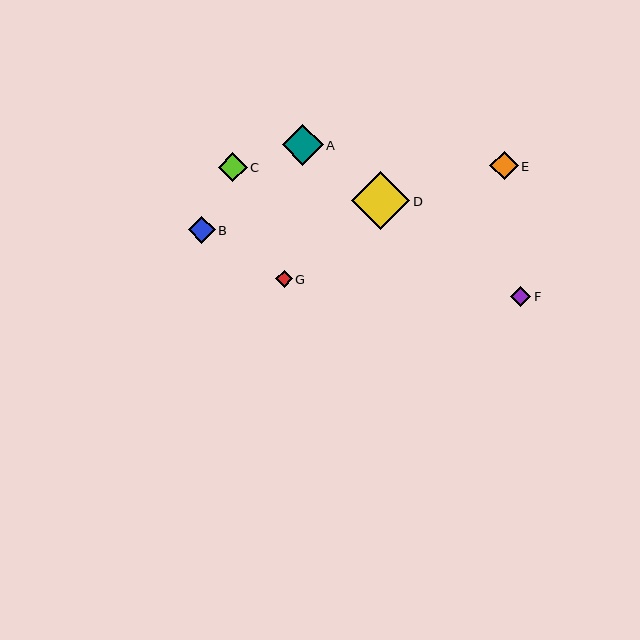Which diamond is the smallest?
Diamond G is the smallest with a size of approximately 16 pixels.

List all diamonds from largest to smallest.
From largest to smallest: D, A, C, E, B, F, G.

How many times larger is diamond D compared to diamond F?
Diamond D is approximately 2.8 times the size of diamond F.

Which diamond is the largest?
Diamond D is the largest with a size of approximately 58 pixels.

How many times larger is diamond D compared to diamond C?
Diamond D is approximately 2.0 times the size of diamond C.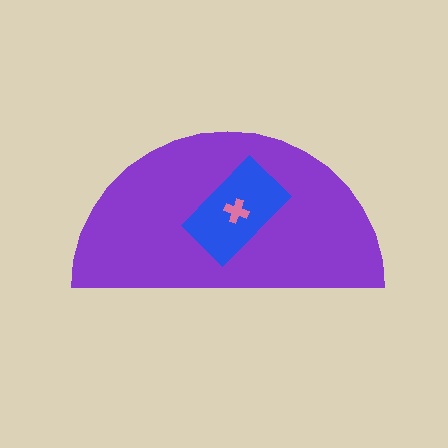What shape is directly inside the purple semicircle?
The blue rectangle.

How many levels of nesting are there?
3.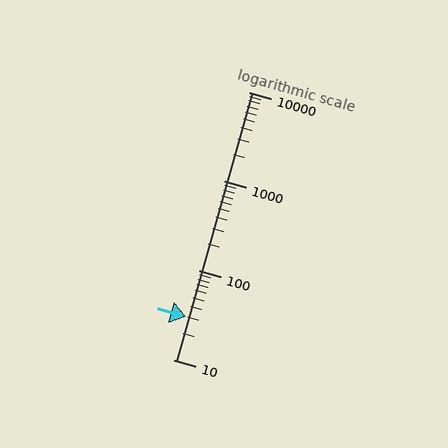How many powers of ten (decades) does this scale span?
The scale spans 3 decades, from 10 to 10000.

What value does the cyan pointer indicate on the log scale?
The pointer indicates approximately 30.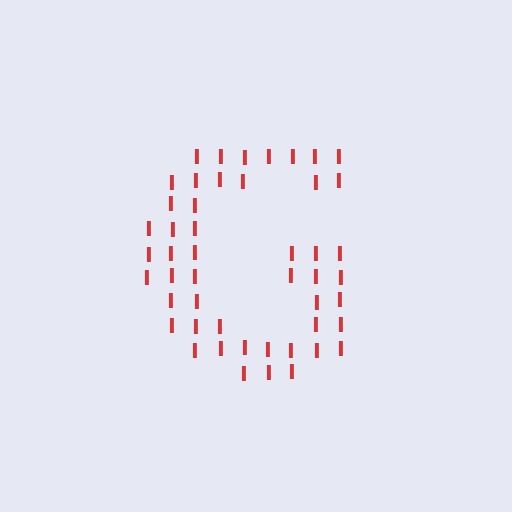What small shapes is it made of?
It is made of small letter I's.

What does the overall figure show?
The overall figure shows the letter G.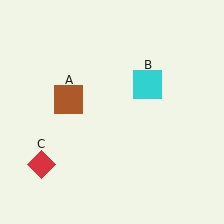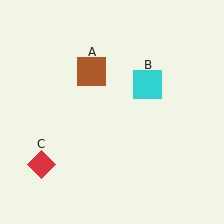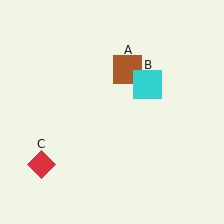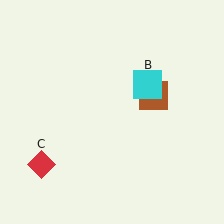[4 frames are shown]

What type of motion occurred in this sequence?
The brown square (object A) rotated clockwise around the center of the scene.